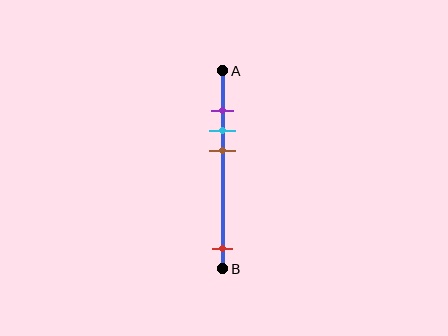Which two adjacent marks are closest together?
The purple and cyan marks are the closest adjacent pair.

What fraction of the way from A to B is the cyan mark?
The cyan mark is approximately 30% (0.3) of the way from A to B.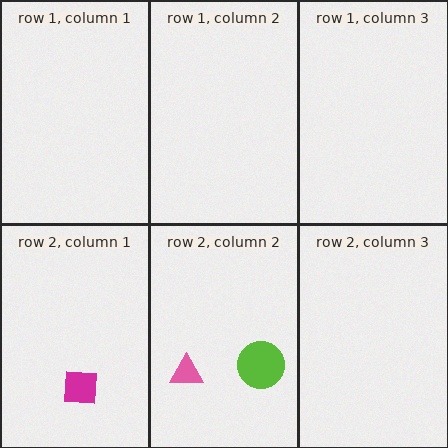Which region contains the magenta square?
The row 2, column 1 region.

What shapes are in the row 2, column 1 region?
The magenta square.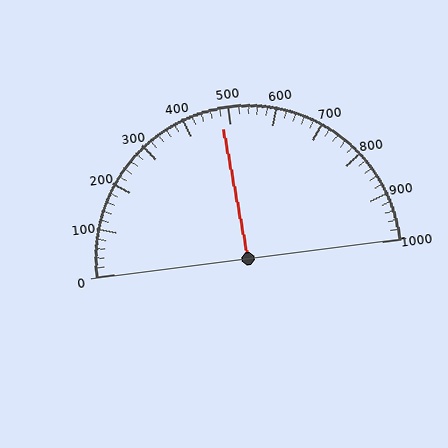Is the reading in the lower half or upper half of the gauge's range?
The reading is in the lower half of the range (0 to 1000).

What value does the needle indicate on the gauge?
The needle indicates approximately 480.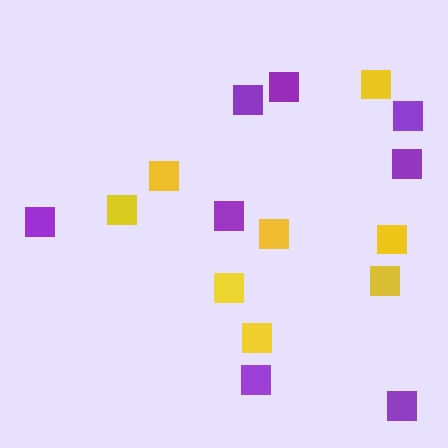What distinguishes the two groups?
There are 2 groups: one group of yellow squares (8) and one group of purple squares (8).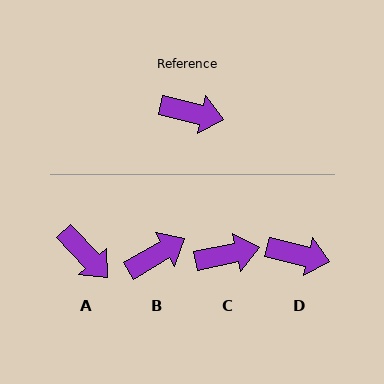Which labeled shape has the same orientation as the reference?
D.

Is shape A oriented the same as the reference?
No, it is off by about 34 degrees.